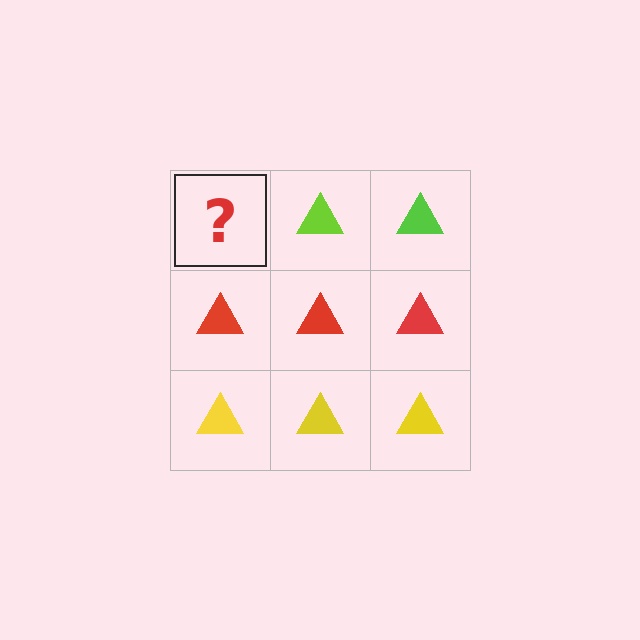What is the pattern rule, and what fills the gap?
The rule is that each row has a consistent color. The gap should be filled with a lime triangle.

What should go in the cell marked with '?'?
The missing cell should contain a lime triangle.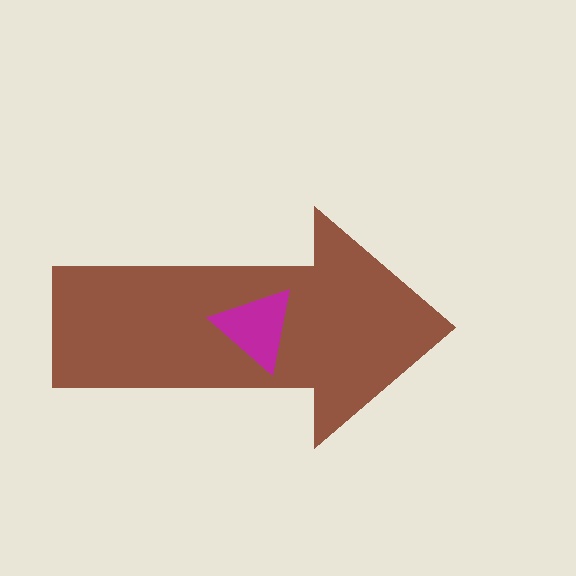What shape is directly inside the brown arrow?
The magenta triangle.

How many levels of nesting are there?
2.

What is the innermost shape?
The magenta triangle.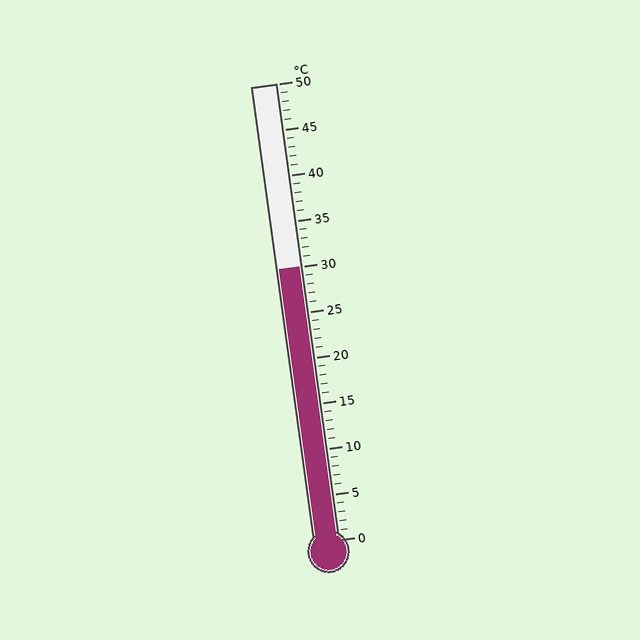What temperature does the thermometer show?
The thermometer shows approximately 30°C.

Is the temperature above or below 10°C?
The temperature is above 10°C.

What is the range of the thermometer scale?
The thermometer scale ranges from 0°C to 50°C.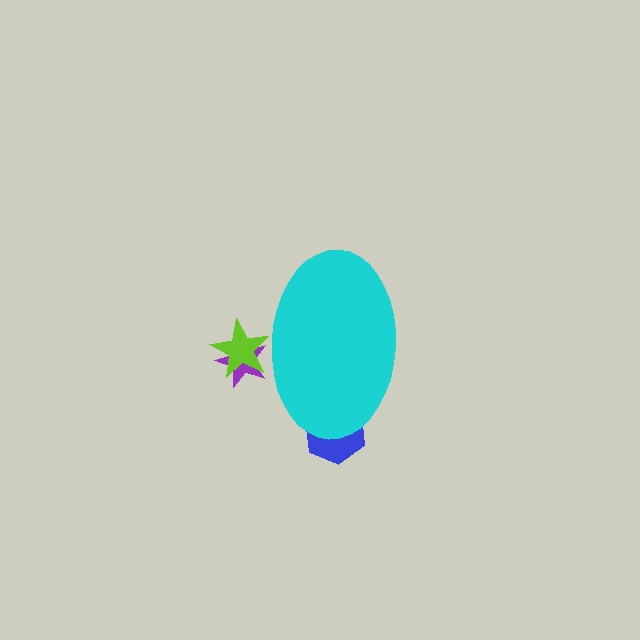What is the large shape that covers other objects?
A cyan ellipse.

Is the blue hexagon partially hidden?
Yes, the blue hexagon is partially hidden behind the cyan ellipse.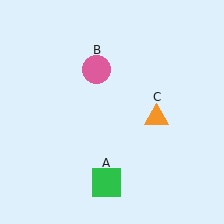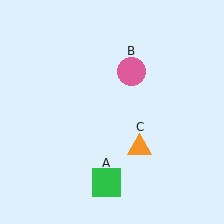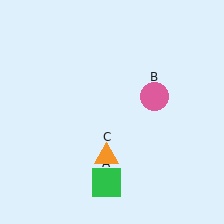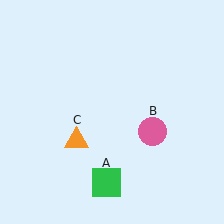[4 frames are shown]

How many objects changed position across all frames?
2 objects changed position: pink circle (object B), orange triangle (object C).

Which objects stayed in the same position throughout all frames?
Green square (object A) remained stationary.